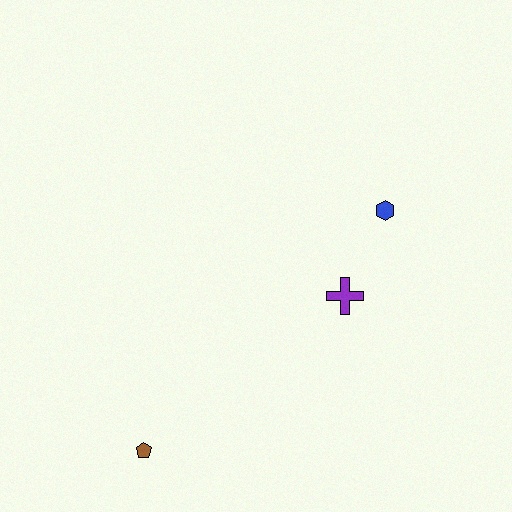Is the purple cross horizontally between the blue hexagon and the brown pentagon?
Yes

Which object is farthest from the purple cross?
The brown pentagon is farthest from the purple cross.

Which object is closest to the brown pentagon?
The purple cross is closest to the brown pentagon.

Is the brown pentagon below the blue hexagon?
Yes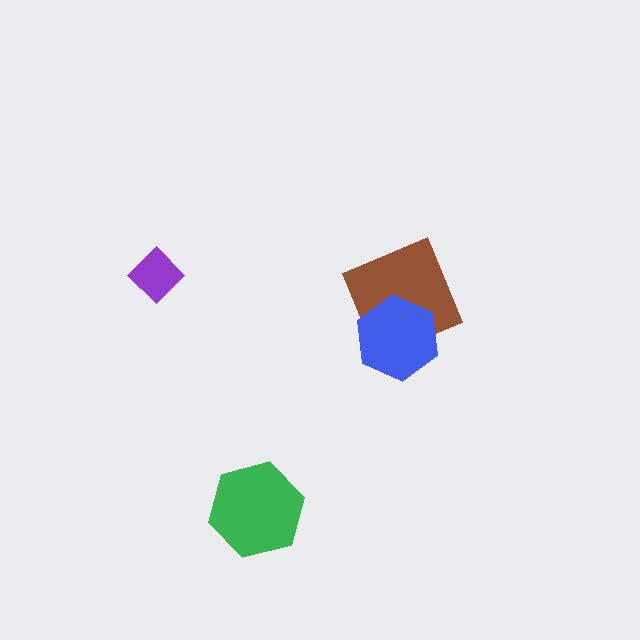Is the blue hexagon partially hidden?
No, no other shape covers it.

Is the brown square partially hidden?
Yes, it is partially covered by another shape.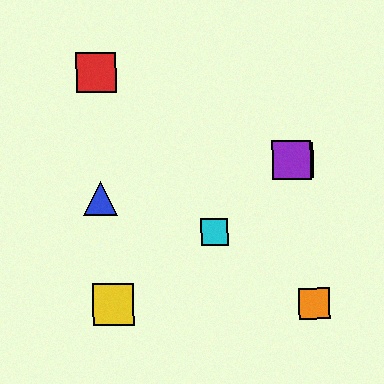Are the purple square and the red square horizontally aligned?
No, the purple square is at y≈160 and the red square is at y≈73.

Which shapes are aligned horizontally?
The green square, the purple square are aligned horizontally.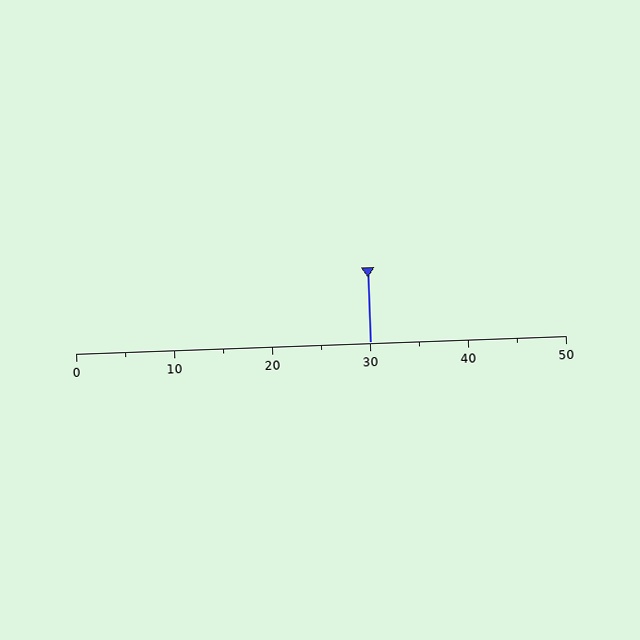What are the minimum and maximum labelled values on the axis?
The axis runs from 0 to 50.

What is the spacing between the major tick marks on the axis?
The major ticks are spaced 10 apart.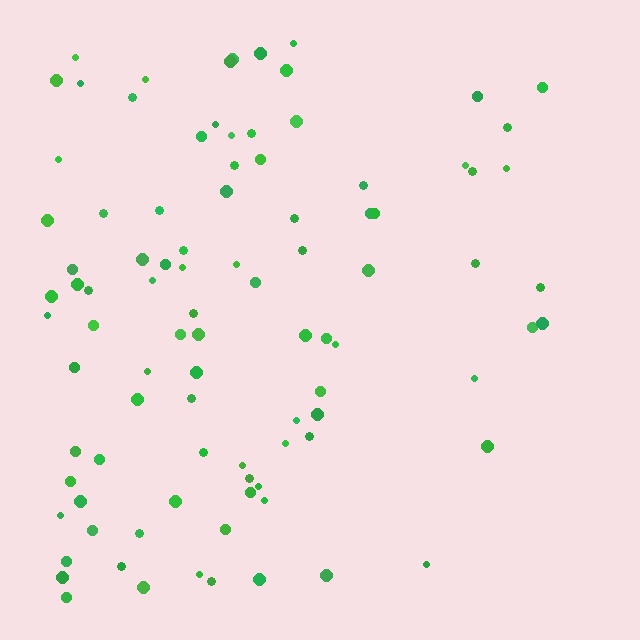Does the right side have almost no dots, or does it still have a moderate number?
Still a moderate number, just noticeably fewer than the left.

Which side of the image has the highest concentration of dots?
The left.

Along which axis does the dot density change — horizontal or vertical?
Horizontal.